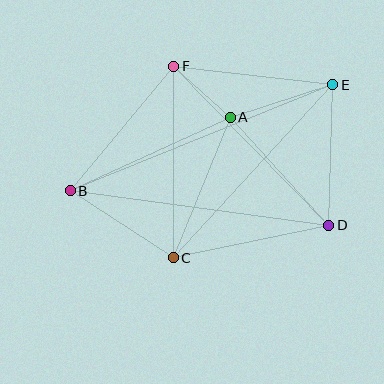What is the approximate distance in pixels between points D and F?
The distance between D and F is approximately 222 pixels.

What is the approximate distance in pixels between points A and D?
The distance between A and D is approximately 146 pixels.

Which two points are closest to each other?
Points A and F are closest to each other.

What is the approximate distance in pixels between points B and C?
The distance between B and C is approximately 123 pixels.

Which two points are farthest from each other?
Points B and E are farthest from each other.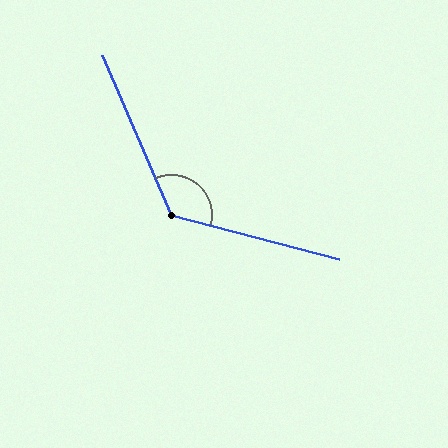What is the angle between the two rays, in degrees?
Approximately 128 degrees.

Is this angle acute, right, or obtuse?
It is obtuse.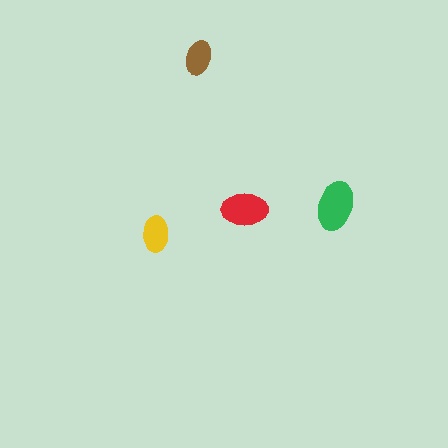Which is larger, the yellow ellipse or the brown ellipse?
The yellow one.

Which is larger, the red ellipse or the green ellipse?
The green one.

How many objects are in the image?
There are 4 objects in the image.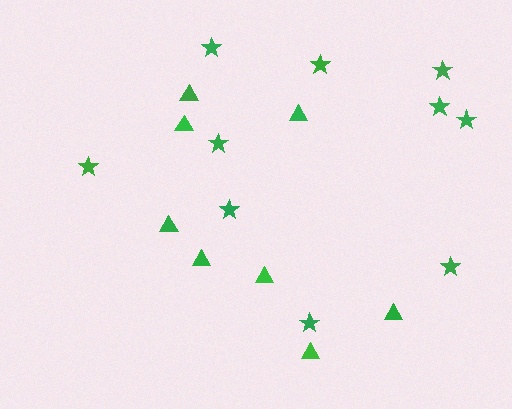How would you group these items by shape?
There are 2 groups: one group of triangles (8) and one group of stars (10).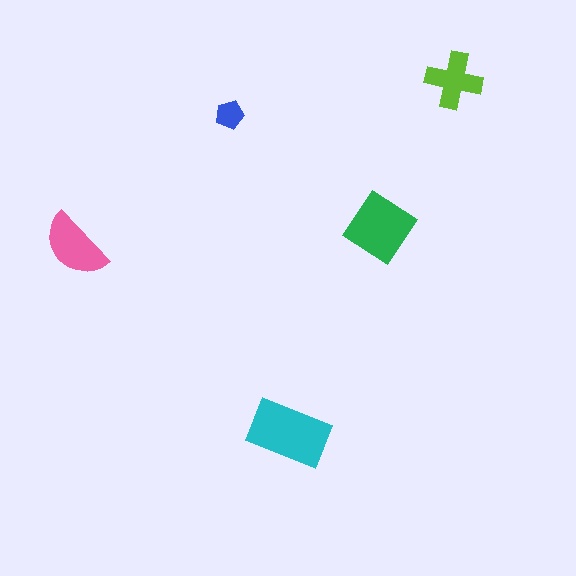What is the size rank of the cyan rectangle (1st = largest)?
1st.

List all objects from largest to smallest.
The cyan rectangle, the green diamond, the pink semicircle, the lime cross, the blue pentagon.